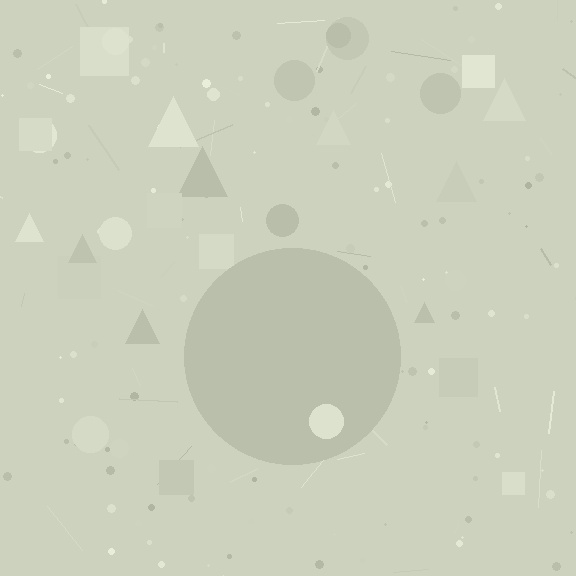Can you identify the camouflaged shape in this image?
The camouflaged shape is a circle.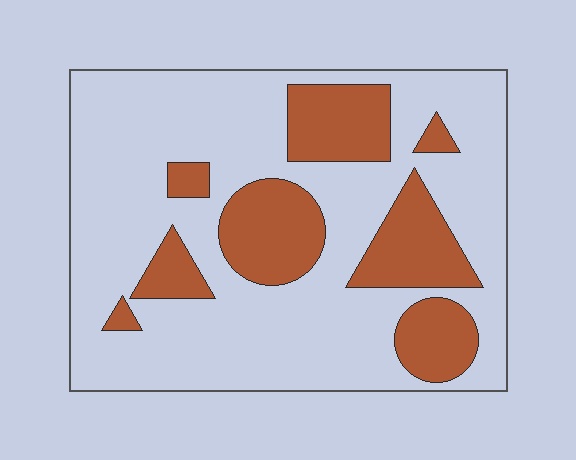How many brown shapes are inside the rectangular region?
8.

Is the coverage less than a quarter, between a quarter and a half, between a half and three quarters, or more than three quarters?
Between a quarter and a half.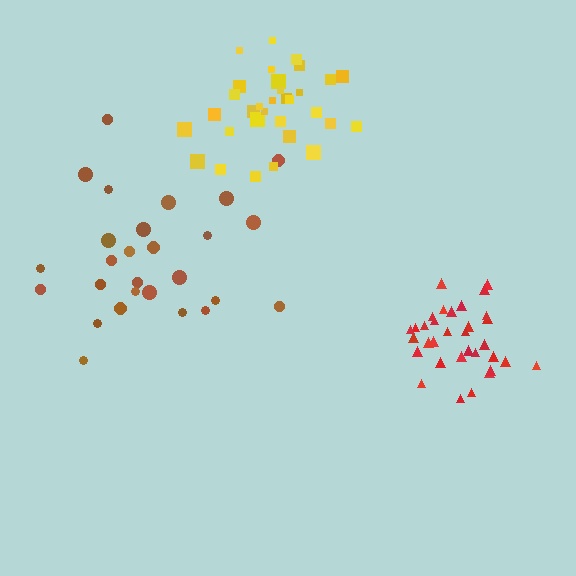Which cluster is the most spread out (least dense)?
Brown.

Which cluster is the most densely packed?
Yellow.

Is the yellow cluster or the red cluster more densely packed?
Yellow.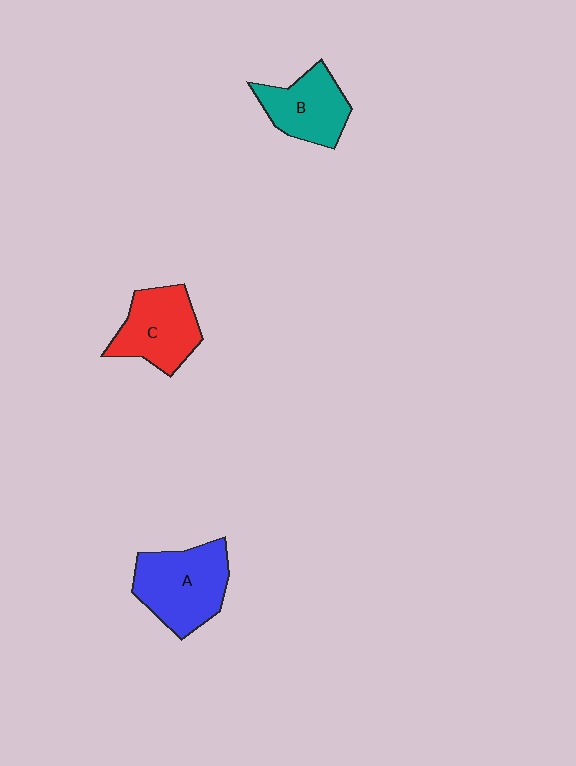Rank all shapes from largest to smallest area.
From largest to smallest: A (blue), C (red), B (teal).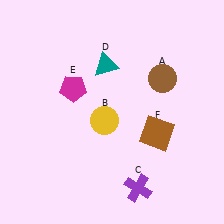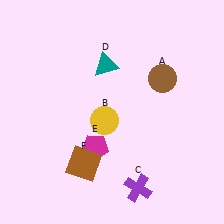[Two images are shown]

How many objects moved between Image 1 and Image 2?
2 objects moved between the two images.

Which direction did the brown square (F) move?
The brown square (F) moved left.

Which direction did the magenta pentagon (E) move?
The magenta pentagon (E) moved down.